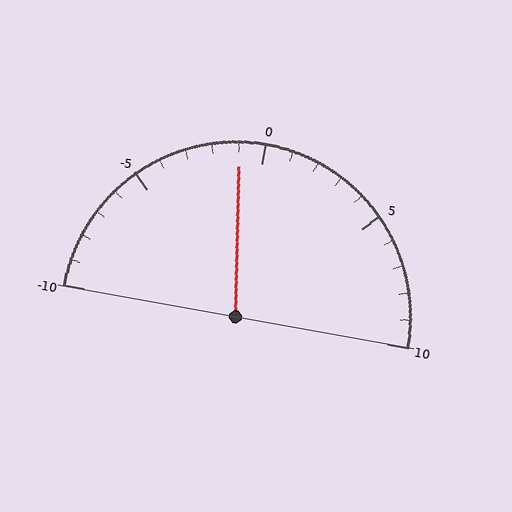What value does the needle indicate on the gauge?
The needle indicates approximately -1.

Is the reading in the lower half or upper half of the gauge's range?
The reading is in the lower half of the range (-10 to 10).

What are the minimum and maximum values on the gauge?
The gauge ranges from -10 to 10.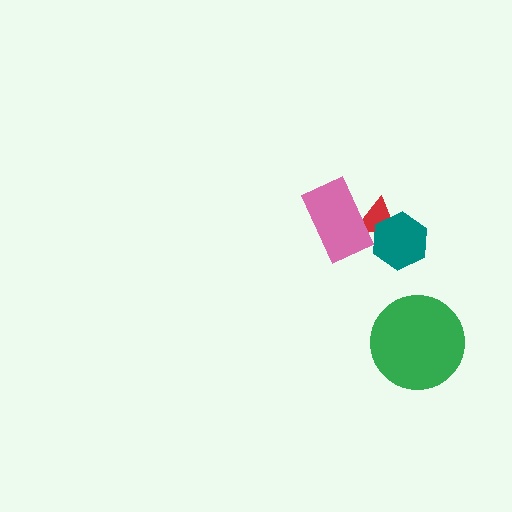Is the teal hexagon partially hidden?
No, no other shape covers it.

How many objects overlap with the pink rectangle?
1 object overlaps with the pink rectangle.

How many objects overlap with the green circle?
0 objects overlap with the green circle.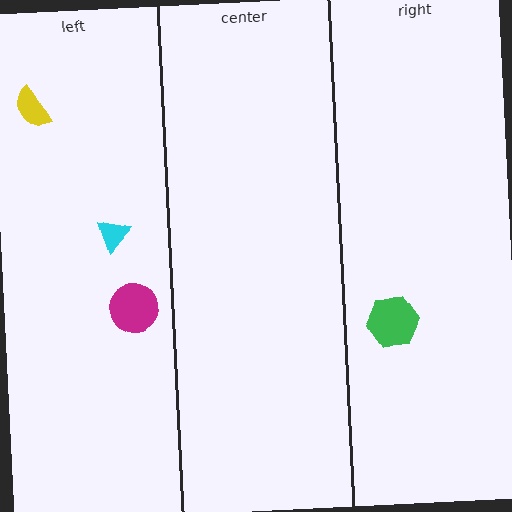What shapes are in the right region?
The green hexagon.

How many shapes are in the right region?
1.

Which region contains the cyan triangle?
The left region.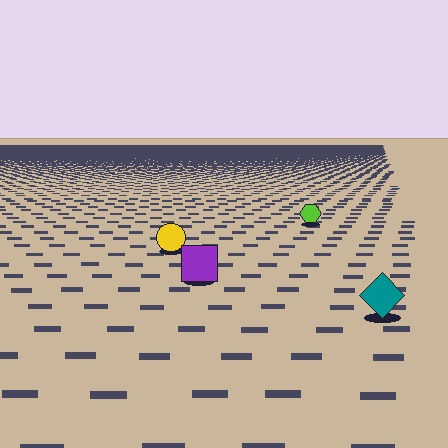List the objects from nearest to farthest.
From nearest to farthest: the teal diamond, the purple square, the yellow circle, the lime hexagon.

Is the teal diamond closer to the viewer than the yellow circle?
Yes. The teal diamond is closer — you can tell from the texture gradient: the ground texture is coarser near it.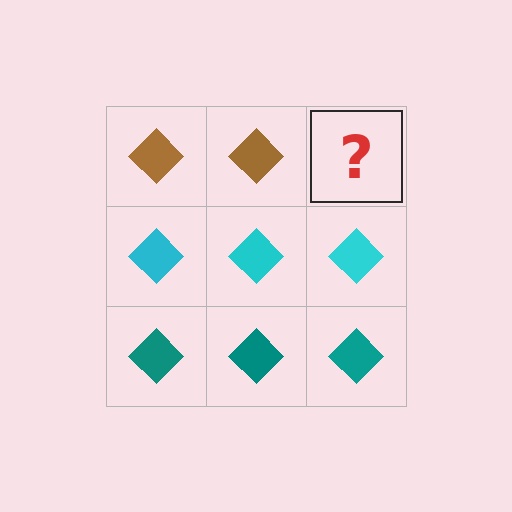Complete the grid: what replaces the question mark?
The question mark should be replaced with a brown diamond.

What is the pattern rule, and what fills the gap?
The rule is that each row has a consistent color. The gap should be filled with a brown diamond.